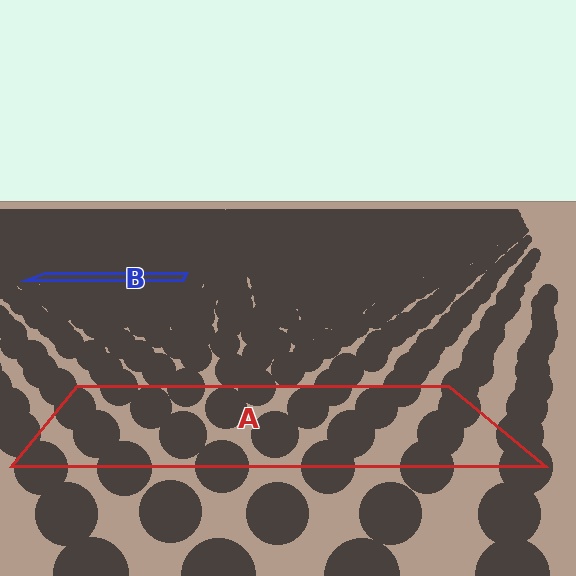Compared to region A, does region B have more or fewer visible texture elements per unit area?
Region B has more texture elements per unit area — they are packed more densely because it is farther away.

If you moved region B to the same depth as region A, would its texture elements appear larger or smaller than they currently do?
They would appear larger. At a closer depth, the same texture elements are projected at a bigger on-screen size.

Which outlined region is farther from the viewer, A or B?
Region B is farther from the viewer — the texture elements inside it appear smaller and more densely packed.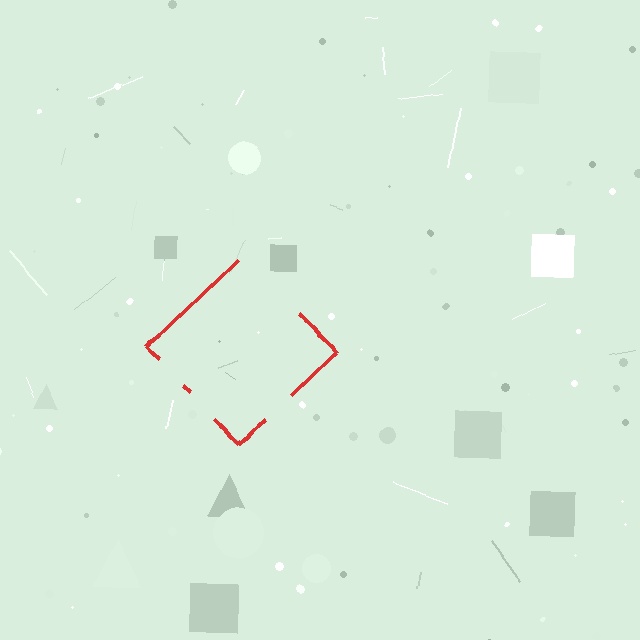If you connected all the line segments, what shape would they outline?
They would outline a diamond.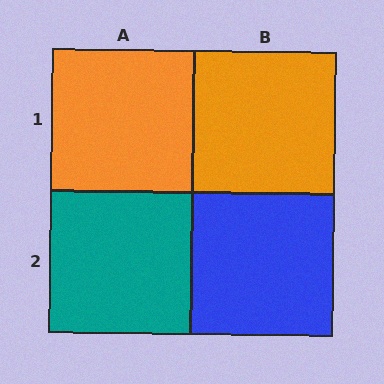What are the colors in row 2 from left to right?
Teal, blue.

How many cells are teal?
1 cell is teal.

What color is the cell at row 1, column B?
Orange.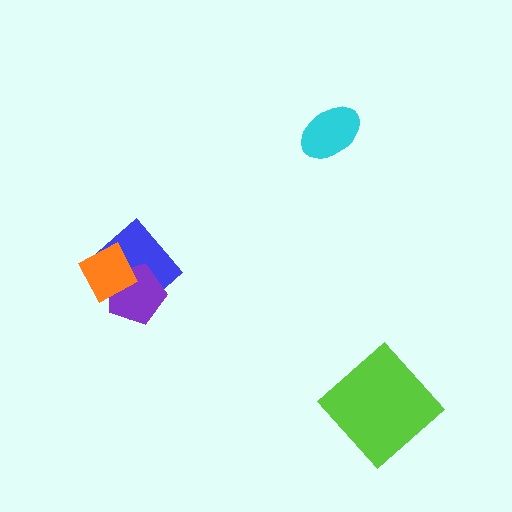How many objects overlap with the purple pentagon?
2 objects overlap with the purple pentagon.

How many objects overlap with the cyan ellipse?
0 objects overlap with the cyan ellipse.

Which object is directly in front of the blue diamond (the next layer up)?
The purple pentagon is directly in front of the blue diamond.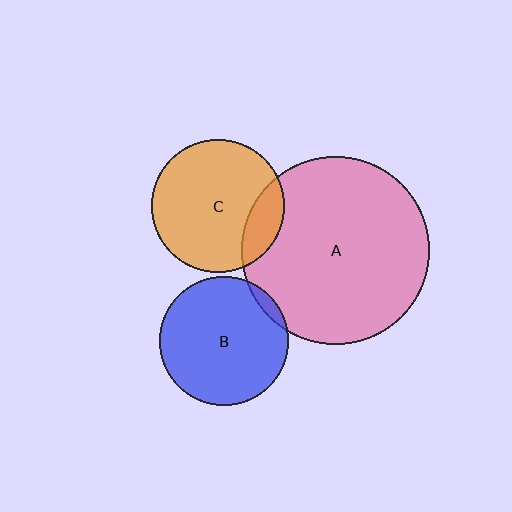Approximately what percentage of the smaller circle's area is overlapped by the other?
Approximately 15%.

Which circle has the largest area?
Circle A (pink).